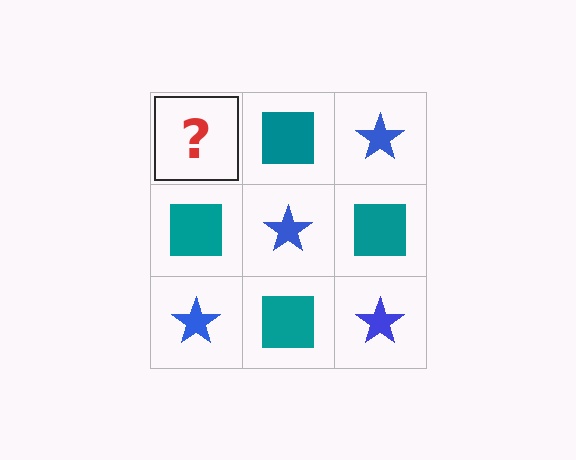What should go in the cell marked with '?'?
The missing cell should contain a blue star.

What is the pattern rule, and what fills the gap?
The rule is that it alternates blue star and teal square in a checkerboard pattern. The gap should be filled with a blue star.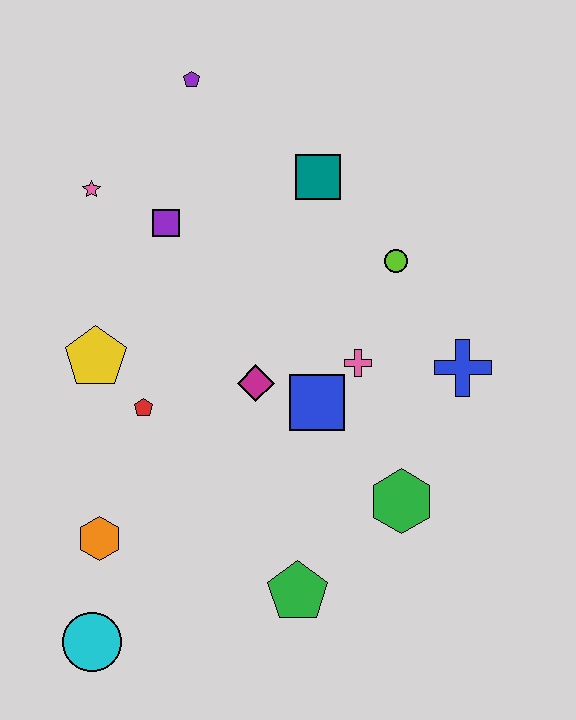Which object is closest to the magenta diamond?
The blue square is closest to the magenta diamond.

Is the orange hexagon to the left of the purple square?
Yes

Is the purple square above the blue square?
Yes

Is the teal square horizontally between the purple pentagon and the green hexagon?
Yes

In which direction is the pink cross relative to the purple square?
The pink cross is to the right of the purple square.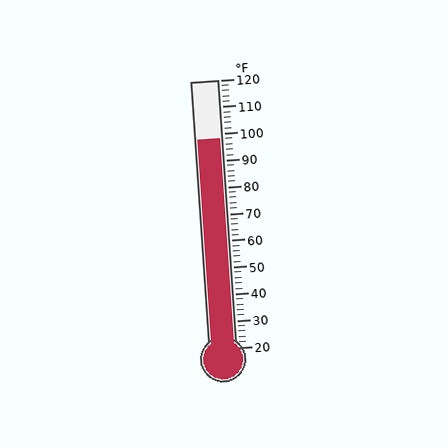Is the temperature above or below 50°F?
The temperature is above 50°F.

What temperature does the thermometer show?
The thermometer shows approximately 98°F.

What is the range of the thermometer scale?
The thermometer scale ranges from 20°F to 120°F.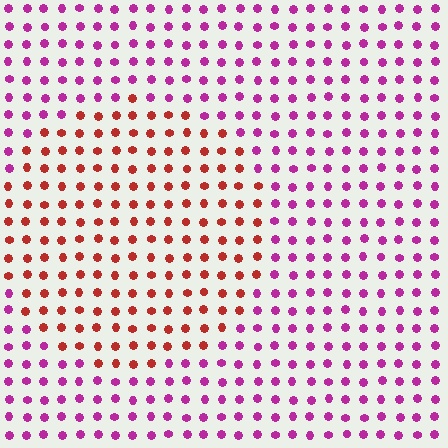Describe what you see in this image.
The image is filled with small magenta elements in a uniform arrangement. A circle-shaped region is visible where the elements are tinted to a slightly different hue, forming a subtle color boundary.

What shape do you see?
I see a circle.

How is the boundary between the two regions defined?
The boundary is defined purely by a slight shift in hue (about 52 degrees). Spacing, size, and orientation are identical on both sides.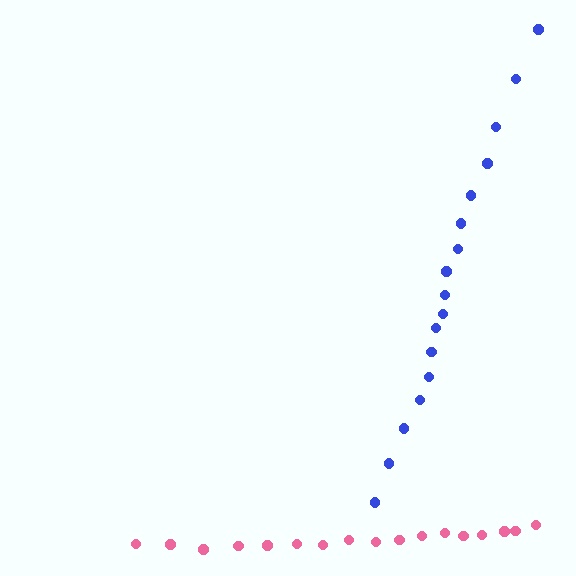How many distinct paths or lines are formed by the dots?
There are 2 distinct paths.